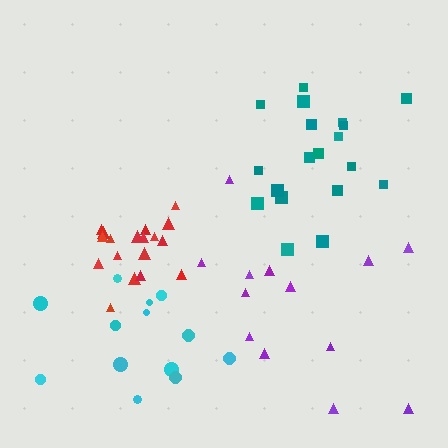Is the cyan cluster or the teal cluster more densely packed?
Teal.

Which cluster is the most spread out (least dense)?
Purple.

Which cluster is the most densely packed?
Red.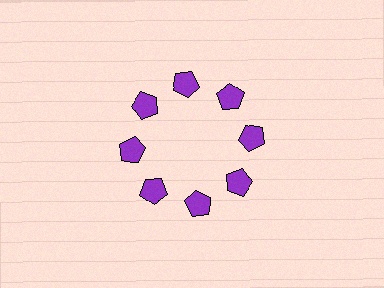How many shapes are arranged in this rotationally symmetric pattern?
There are 8 shapes, arranged in 8 groups of 1.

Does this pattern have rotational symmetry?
Yes, this pattern has 8-fold rotational symmetry. It looks the same after rotating 45 degrees around the center.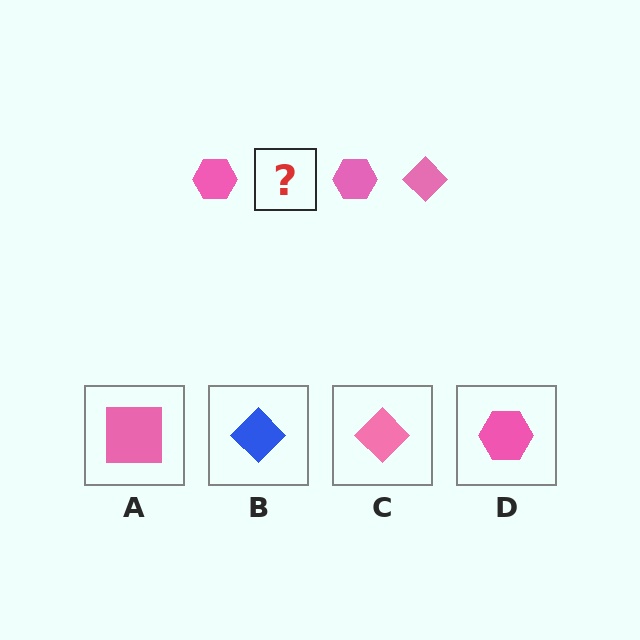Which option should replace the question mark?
Option C.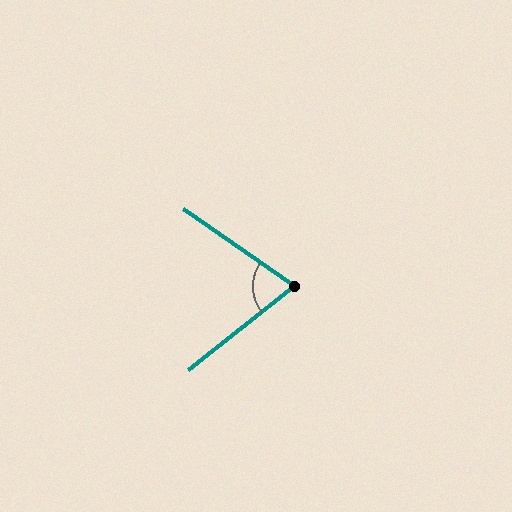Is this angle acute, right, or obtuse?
It is acute.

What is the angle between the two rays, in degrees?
Approximately 73 degrees.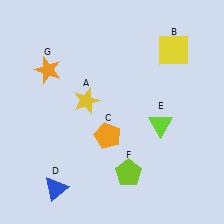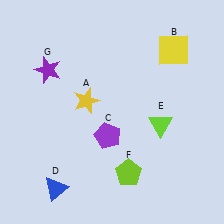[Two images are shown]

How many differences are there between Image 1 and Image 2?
There are 2 differences between the two images.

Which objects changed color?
C changed from orange to purple. G changed from orange to purple.